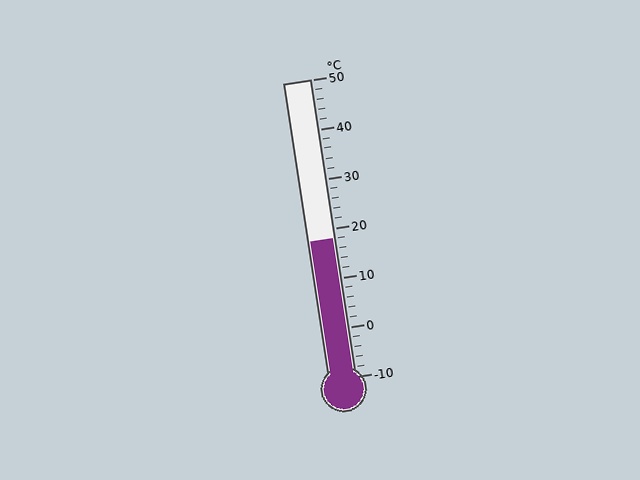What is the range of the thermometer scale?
The thermometer scale ranges from -10°C to 50°C.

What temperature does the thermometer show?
The thermometer shows approximately 18°C.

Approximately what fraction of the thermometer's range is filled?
The thermometer is filled to approximately 45% of its range.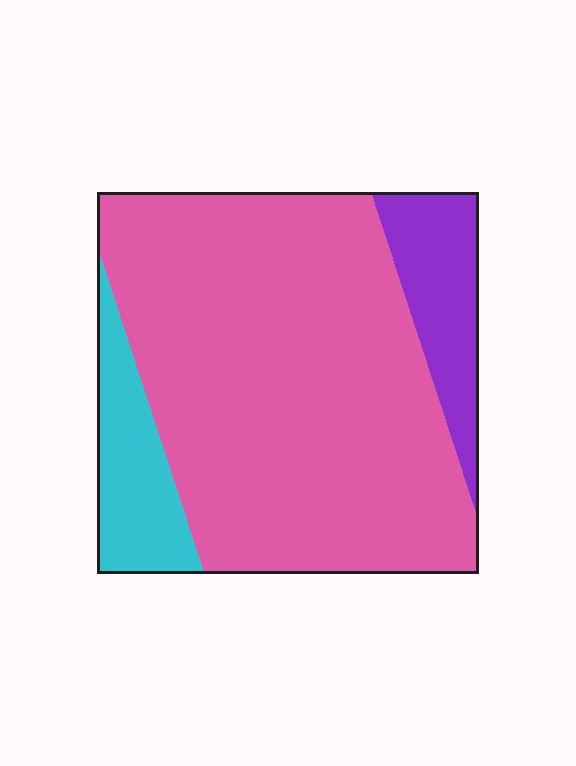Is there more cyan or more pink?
Pink.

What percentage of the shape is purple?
Purple takes up about one eighth (1/8) of the shape.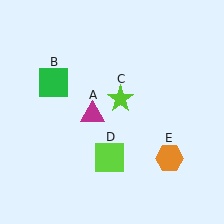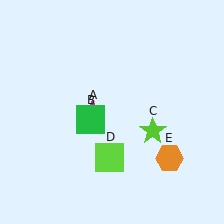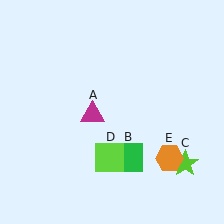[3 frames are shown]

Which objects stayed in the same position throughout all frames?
Magenta triangle (object A) and lime square (object D) and orange hexagon (object E) remained stationary.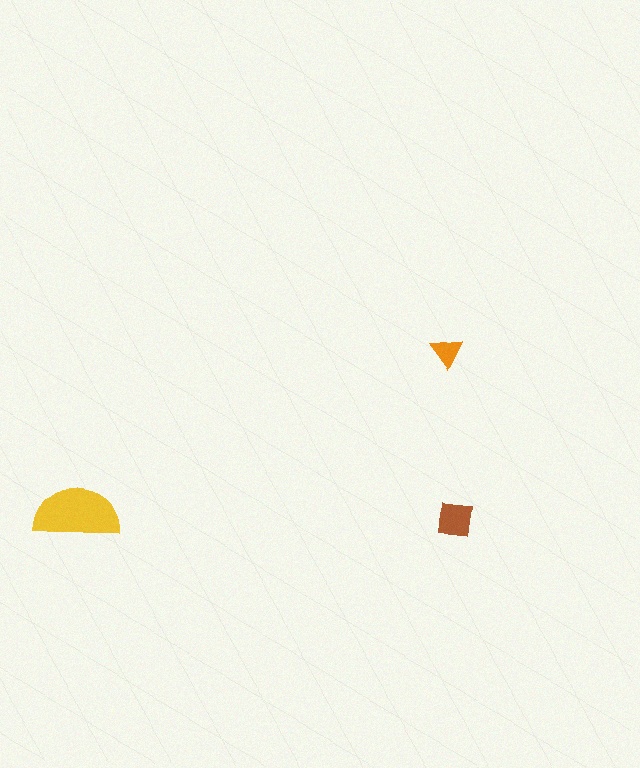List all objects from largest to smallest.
The yellow semicircle, the brown square, the orange triangle.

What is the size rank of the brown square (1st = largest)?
2nd.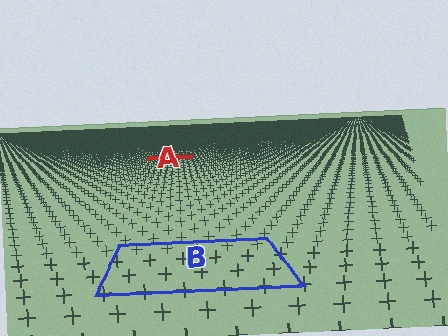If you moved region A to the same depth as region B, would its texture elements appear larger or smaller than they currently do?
They would appear larger. At a closer depth, the same texture elements are projected at a bigger on-screen size.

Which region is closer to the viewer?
Region B is closer. The texture elements there are larger and more spread out.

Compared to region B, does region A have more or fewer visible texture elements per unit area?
Region A has more texture elements per unit area — they are packed more densely because it is farther away.